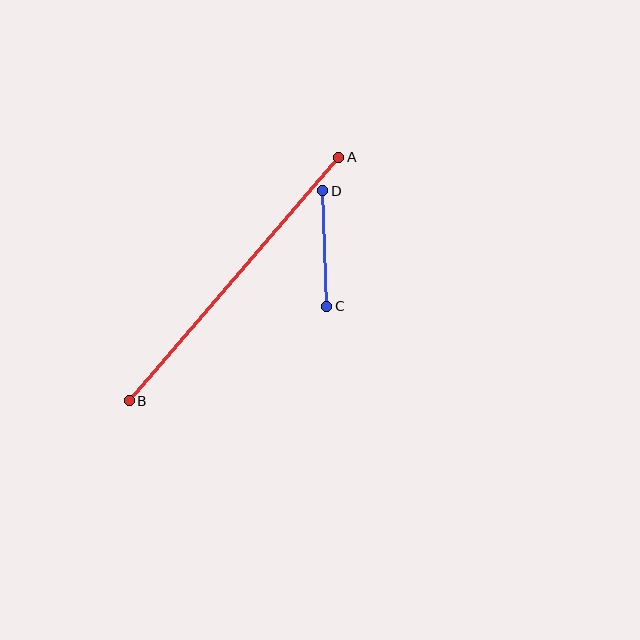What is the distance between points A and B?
The distance is approximately 321 pixels.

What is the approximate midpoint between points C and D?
The midpoint is at approximately (325, 248) pixels.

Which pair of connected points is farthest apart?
Points A and B are farthest apart.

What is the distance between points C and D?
The distance is approximately 115 pixels.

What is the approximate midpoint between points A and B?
The midpoint is at approximately (234, 279) pixels.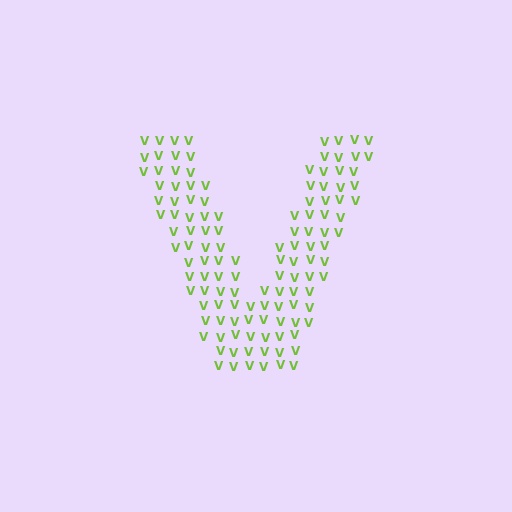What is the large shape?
The large shape is the letter V.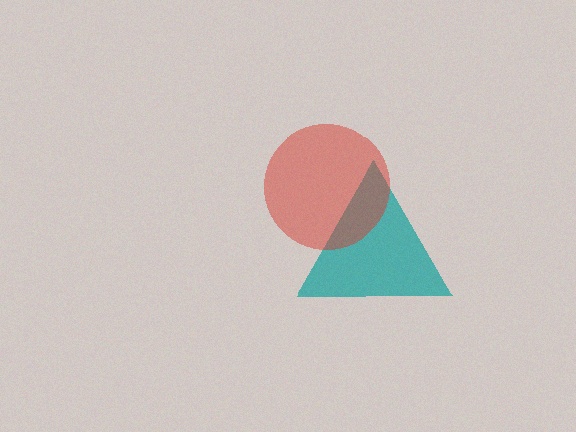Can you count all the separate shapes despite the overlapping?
Yes, there are 2 separate shapes.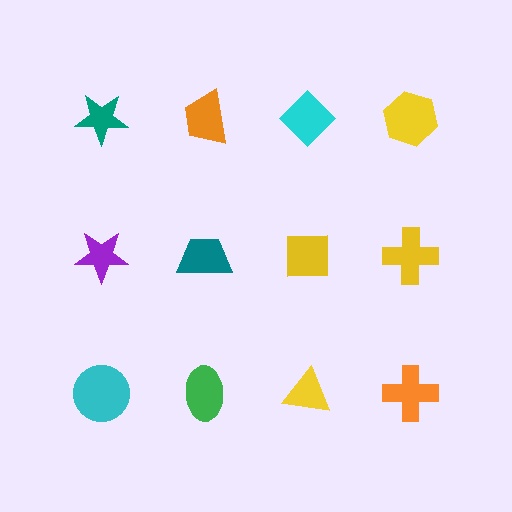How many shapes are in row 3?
4 shapes.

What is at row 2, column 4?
A yellow cross.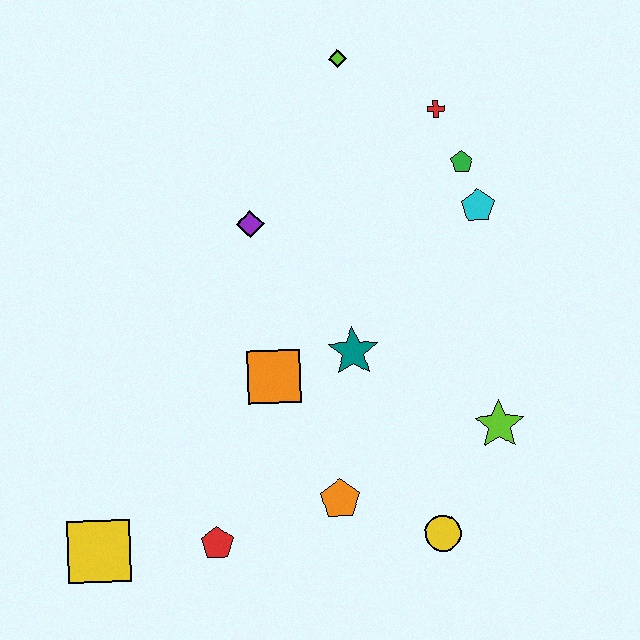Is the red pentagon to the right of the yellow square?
Yes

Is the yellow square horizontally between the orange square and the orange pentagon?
No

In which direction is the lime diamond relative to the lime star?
The lime diamond is above the lime star.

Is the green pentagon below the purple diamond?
No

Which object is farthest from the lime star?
The yellow square is farthest from the lime star.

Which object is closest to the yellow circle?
The orange pentagon is closest to the yellow circle.